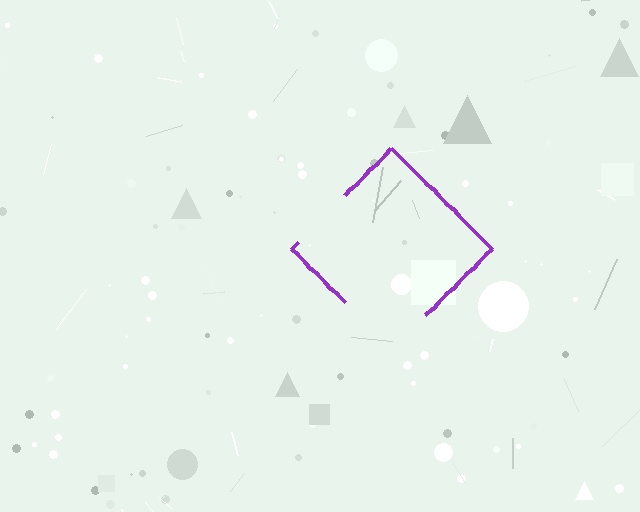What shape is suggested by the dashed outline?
The dashed outline suggests a diamond.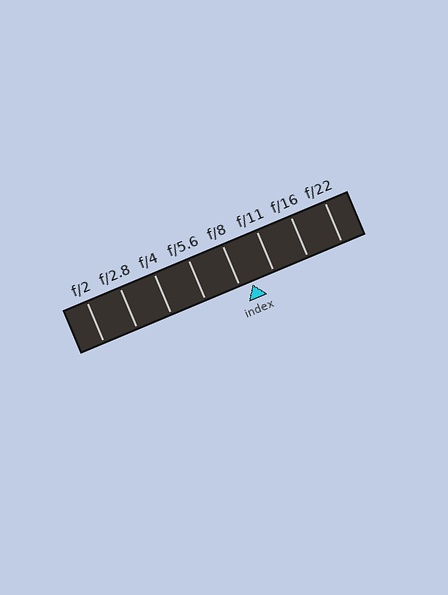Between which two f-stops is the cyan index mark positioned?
The index mark is between f/8 and f/11.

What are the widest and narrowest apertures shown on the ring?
The widest aperture shown is f/2 and the narrowest is f/22.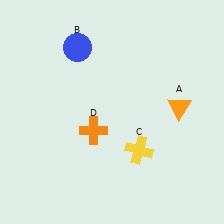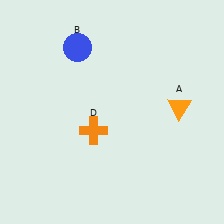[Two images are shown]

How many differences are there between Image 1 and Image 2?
There is 1 difference between the two images.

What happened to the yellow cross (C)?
The yellow cross (C) was removed in Image 2. It was in the bottom-right area of Image 1.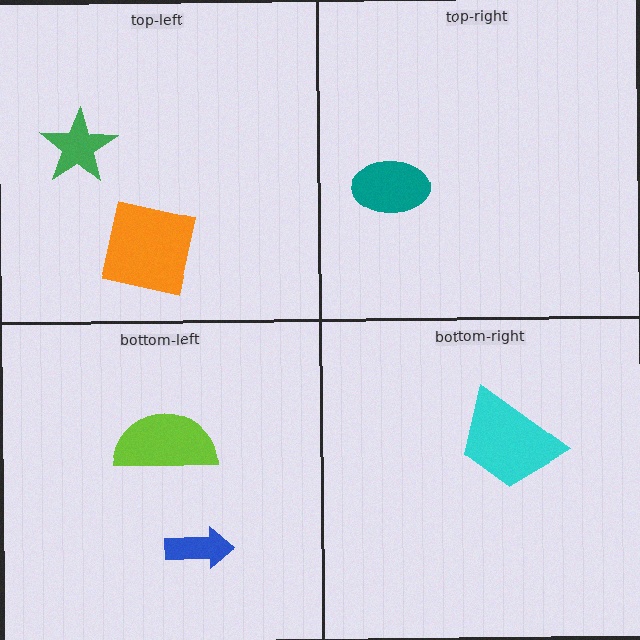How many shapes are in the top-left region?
2.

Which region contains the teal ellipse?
The top-right region.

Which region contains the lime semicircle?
The bottom-left region.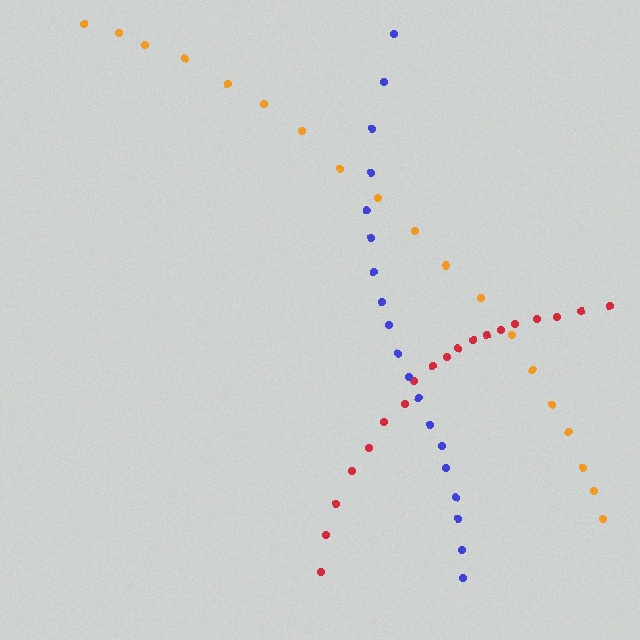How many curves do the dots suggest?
There are 3 distinct paths.